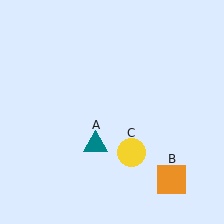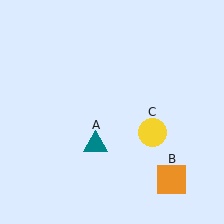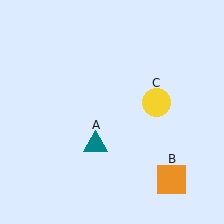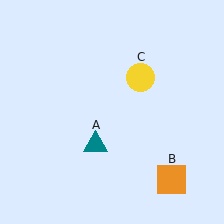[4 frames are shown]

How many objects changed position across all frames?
1 object changed position: yellow circle (object C).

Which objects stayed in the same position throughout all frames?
Teal triangle (object A) and orange square (object B) remained stationary.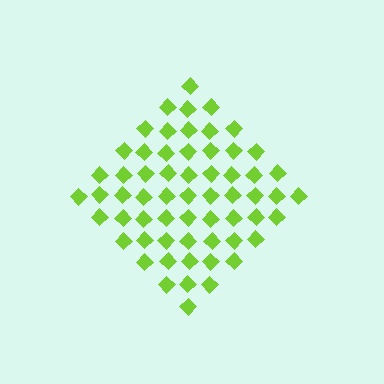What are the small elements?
The small elements are diamonds.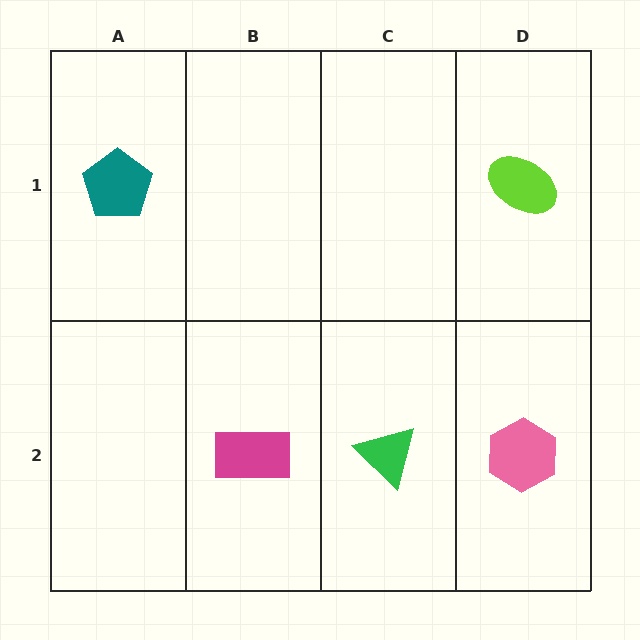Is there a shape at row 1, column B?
No, that cell is empty.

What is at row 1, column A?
A teal pentagon.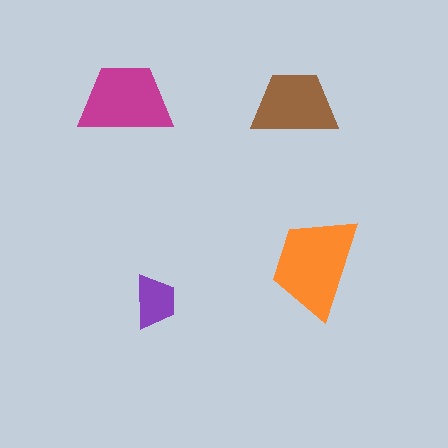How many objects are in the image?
There are 4 objects in the image.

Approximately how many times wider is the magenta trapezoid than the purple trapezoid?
About 1.5 times wider.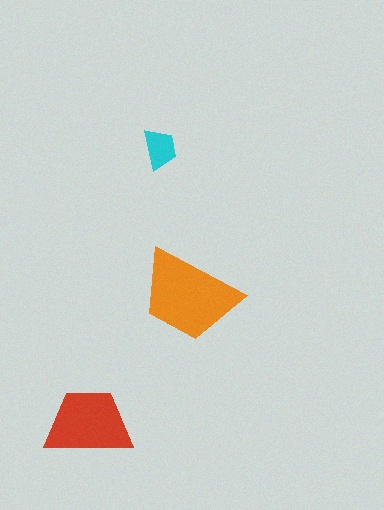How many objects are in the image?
There are 3 objects in the image.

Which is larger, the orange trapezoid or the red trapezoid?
The orange one.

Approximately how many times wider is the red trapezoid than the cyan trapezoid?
About 2 times wider.